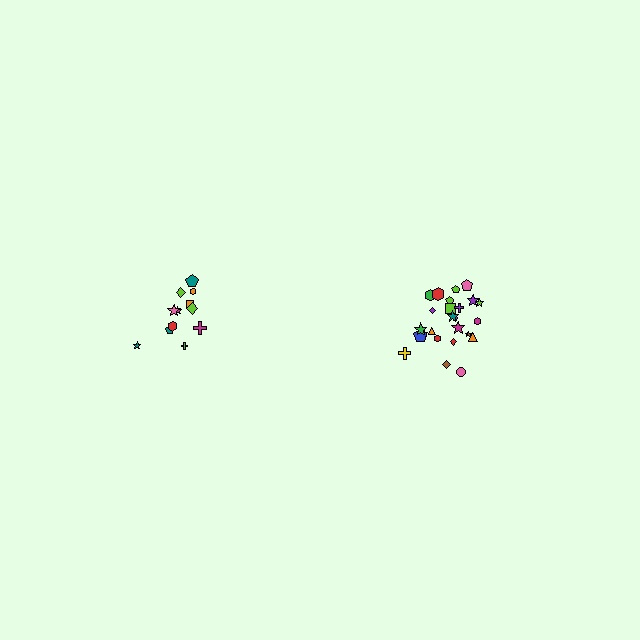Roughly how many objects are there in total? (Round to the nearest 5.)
Roughly 35 objects in total.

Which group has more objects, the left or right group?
The right group.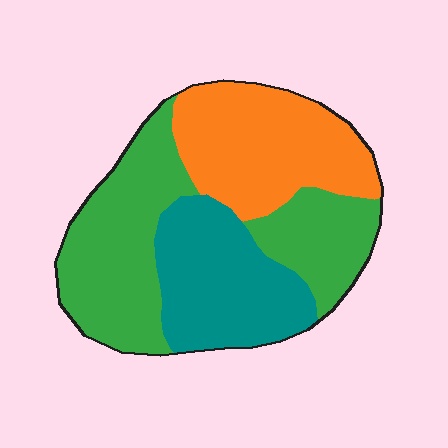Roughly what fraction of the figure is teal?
Teal covers around 25% of the figure.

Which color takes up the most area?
Green, at roughly 45%.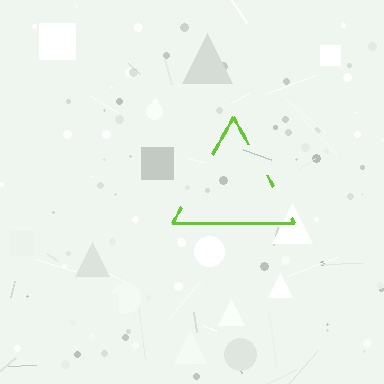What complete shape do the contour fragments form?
The contour fragments form a triangle.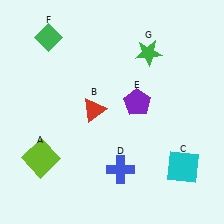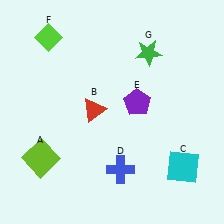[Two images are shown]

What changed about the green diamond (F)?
In Image 1, F is green. In Image 2, it changed to lime.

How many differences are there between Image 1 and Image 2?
There is 1 difference between the two images.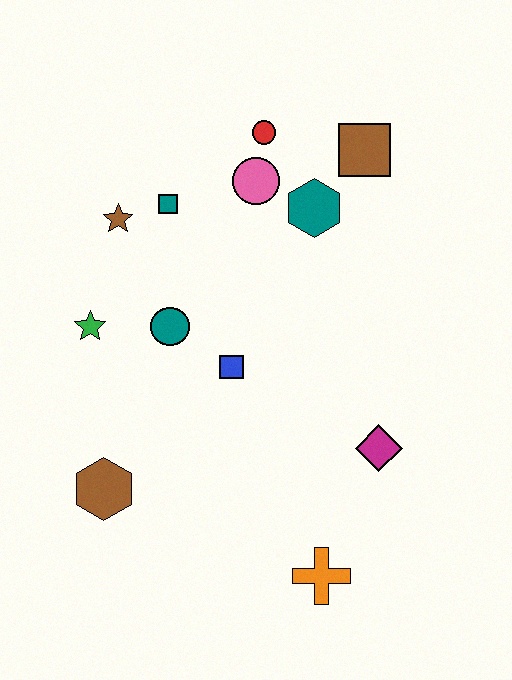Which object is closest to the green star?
The teal circle is closest to the green star.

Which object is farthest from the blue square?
The brown square is farthest from the blue square.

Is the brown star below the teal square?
Yes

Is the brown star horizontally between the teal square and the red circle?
No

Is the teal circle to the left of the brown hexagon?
No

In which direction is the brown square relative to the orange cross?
The brown square is above the orange cross.